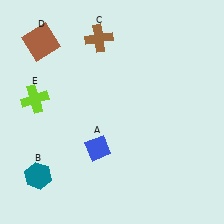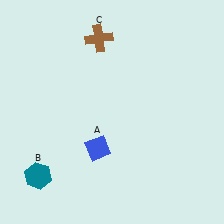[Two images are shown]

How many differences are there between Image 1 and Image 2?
There are 2 differences between the two images.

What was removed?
The brown square (D), the lime cross (E) were removed in Image 2.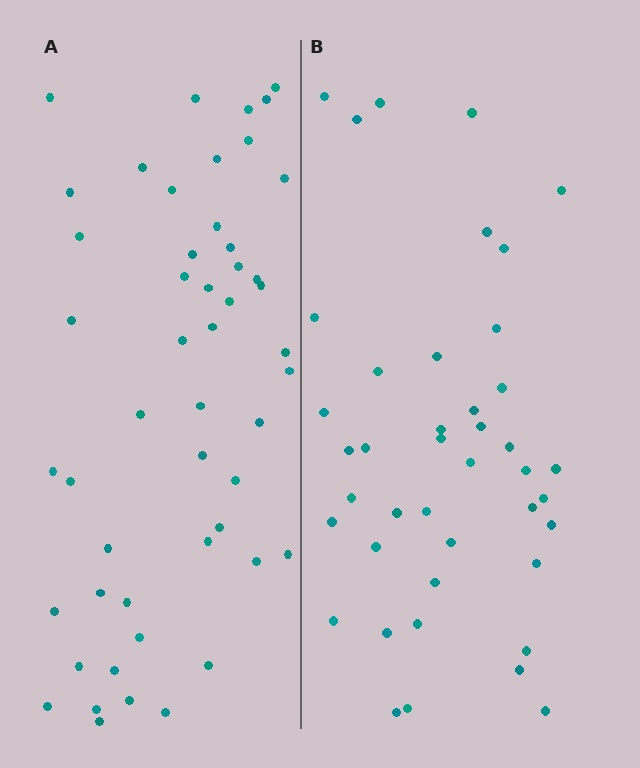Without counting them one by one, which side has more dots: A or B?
Region A (the left region) has more dots.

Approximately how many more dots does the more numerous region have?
Region A has roughly 8 or so more dots than region B.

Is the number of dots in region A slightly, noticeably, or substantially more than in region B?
Region A has only slightly more — the two regions are fairly close. The ratio is roughly 1.2 to 1.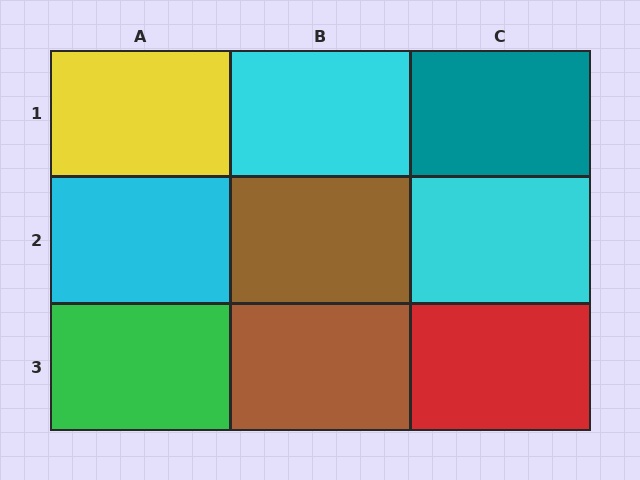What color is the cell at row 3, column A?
Green.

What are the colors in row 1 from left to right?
Yellow, cyan, teal.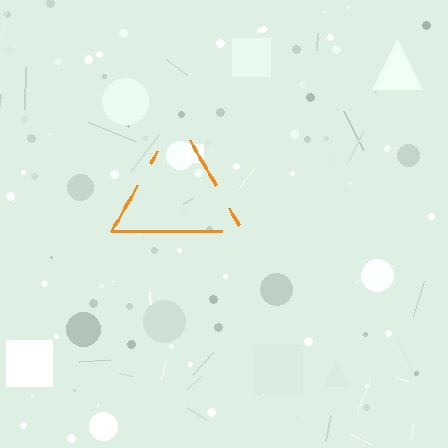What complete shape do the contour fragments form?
The contour fragments form a triangle.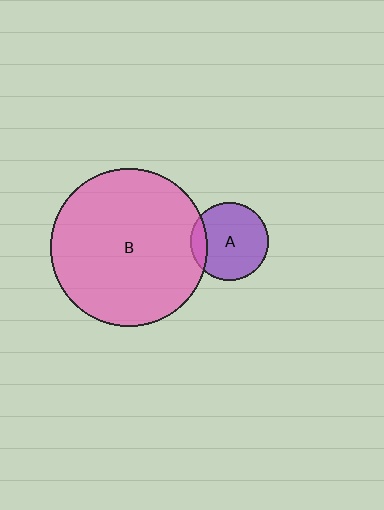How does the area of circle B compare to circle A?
Approximately 4.1 times.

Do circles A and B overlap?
Yes.